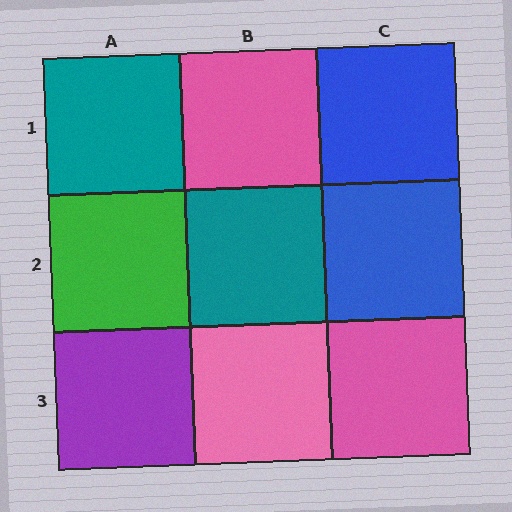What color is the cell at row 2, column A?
Green.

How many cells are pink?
3 cells are pink.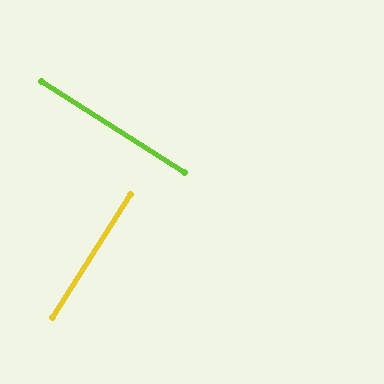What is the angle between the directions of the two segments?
Approximately 90 degrees.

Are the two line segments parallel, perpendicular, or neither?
Perpendicular — they meet at approximately 90°.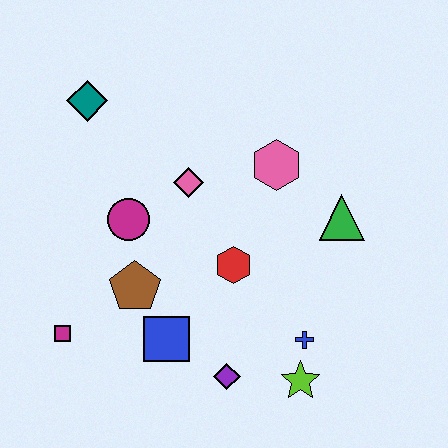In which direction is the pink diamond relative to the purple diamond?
The pink diamond is above the purple diamond.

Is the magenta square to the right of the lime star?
No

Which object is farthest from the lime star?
The teal diamond is farthest from the lime star.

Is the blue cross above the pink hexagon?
No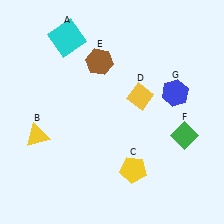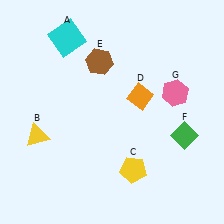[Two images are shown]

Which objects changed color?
D changed from yellow to orange. G changed from blue to pink.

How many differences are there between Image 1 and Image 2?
There are 2 differences between the two images.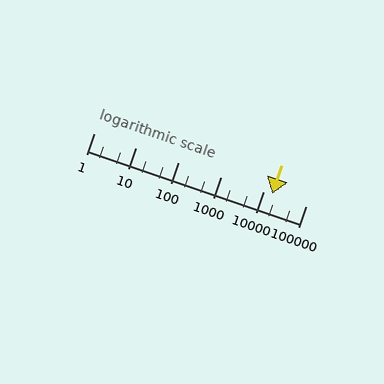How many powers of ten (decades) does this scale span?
The scale spans 5 decades, from 1 to 100000.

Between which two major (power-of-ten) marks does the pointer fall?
The pointer is between 10000 and 100000.